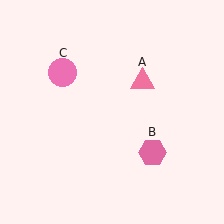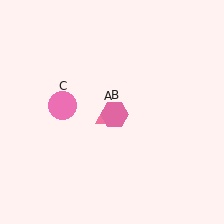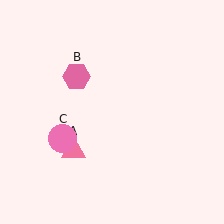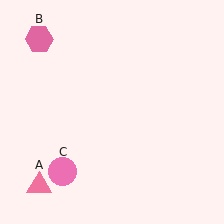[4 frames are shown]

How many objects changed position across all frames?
3 objects changed position: pink triangle (object A), pink hexagon (object B), pink circle (object C).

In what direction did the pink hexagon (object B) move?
The pink hexagon (object B) moved up and to the left.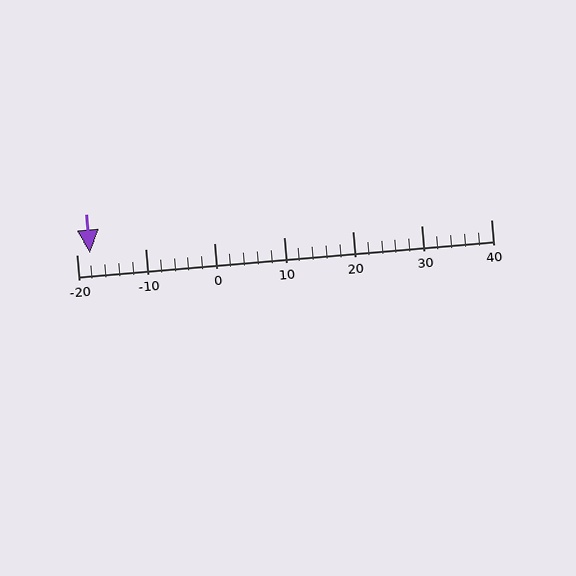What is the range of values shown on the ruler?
The ruler shows values from -20 to 40.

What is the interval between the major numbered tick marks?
The major tick marks are spaced 10 units apart.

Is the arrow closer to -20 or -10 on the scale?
The arrow is closer to -20.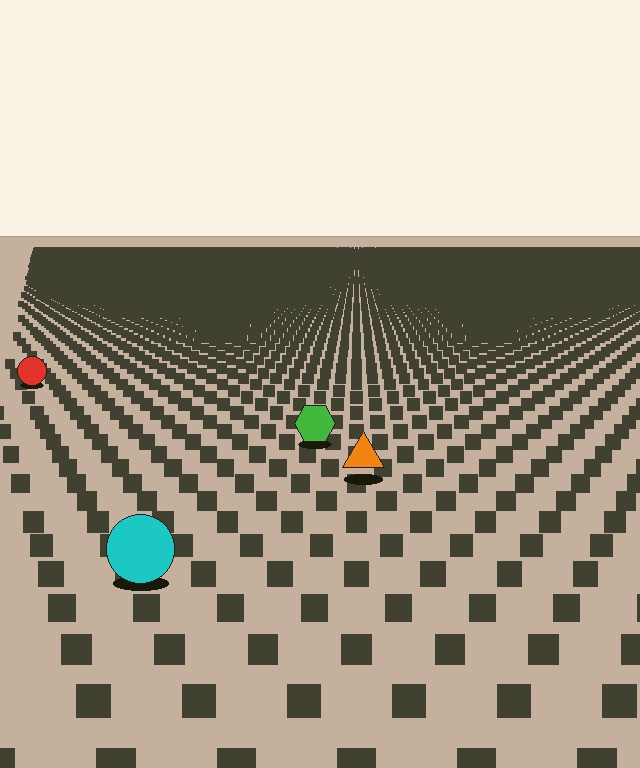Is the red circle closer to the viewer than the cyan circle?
No. The cyan circle is closer — you can tell from the texture gradient: the ground texture is coarser near it.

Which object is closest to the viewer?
The cyan circle is closest. The texture marks near it are larger and more spread out.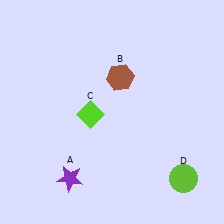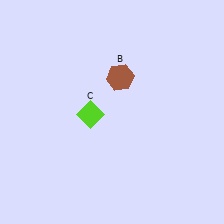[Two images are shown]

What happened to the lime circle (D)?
The lime circle (D) was removed in Image 2. It was in the bottom-right area of Image 1.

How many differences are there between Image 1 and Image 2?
There are 2 differences between the two images.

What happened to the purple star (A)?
The purple star (A) was removed in Image 2. It was in the bottom-left area of Image 1.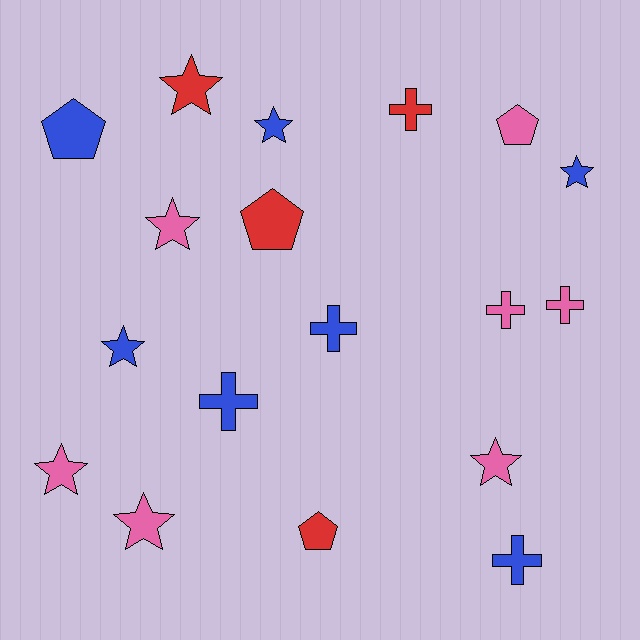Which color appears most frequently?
Pink, with 7 objects.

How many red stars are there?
There is 1 red star.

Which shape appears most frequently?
Star, with 8 objects.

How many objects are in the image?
There are 18 objects.